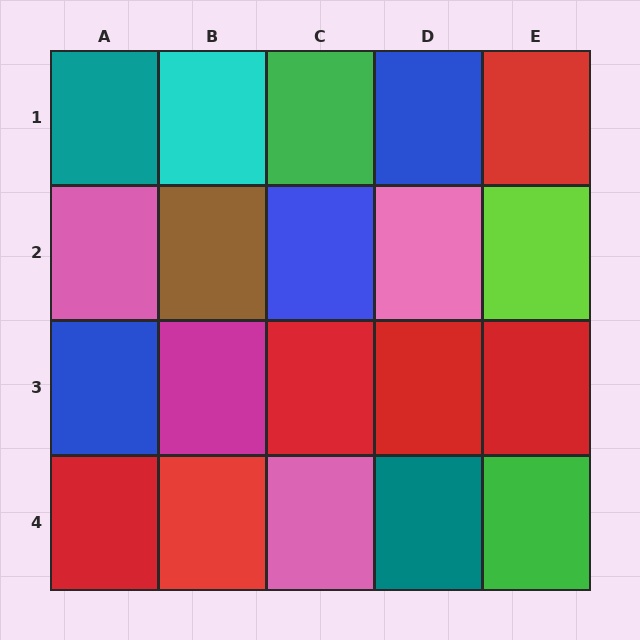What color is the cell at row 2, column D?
Pink.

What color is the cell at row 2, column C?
Blue.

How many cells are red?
6 cells are red.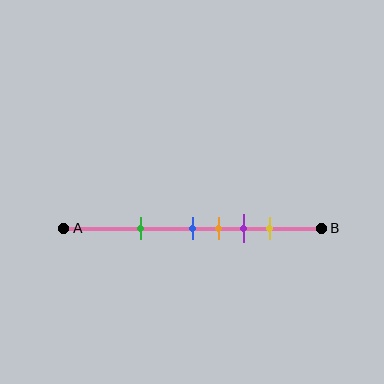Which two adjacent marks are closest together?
The blue and orange marks are the closest adjacent pair.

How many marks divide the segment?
There are 5 marks dividing the segment.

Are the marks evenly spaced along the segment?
No, the marks are not evenly spaced.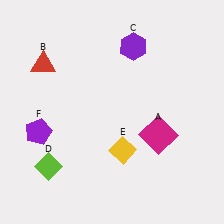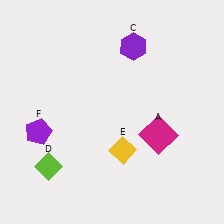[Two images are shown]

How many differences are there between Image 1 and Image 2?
There is 1 difference between the two images.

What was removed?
The red triangle (B) was removed in Image 2.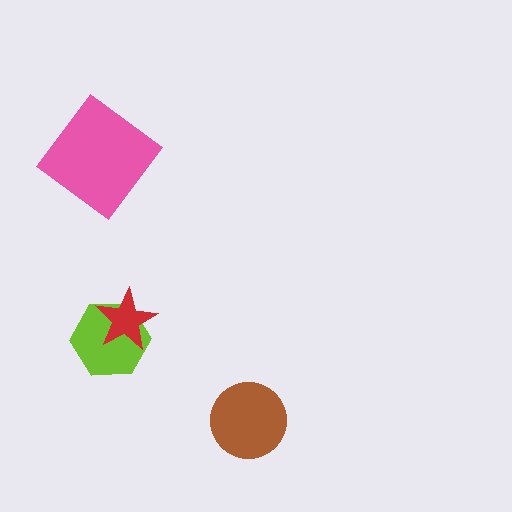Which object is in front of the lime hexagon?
The red star is in front of the lime hexagon.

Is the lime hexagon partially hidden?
Yes, it is partially covered by another shape.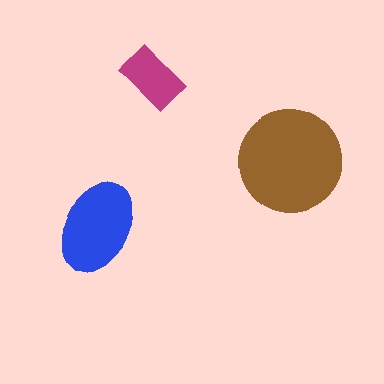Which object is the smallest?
The magenta rectangle.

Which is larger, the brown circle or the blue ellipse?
The brown circle.